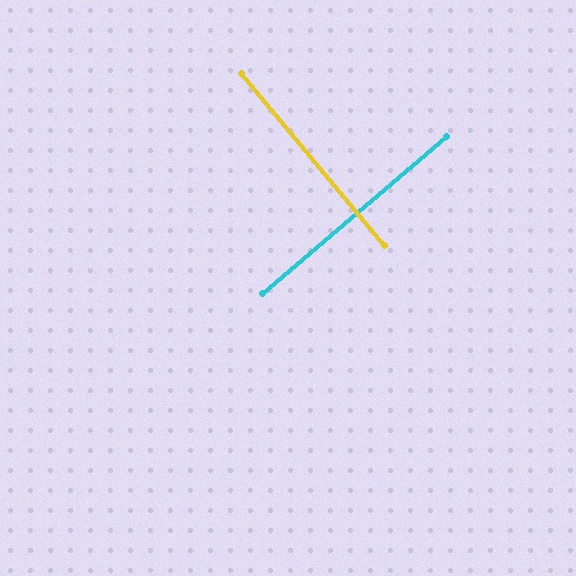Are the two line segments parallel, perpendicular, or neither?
Perpendicular — they meet at approximately 89°.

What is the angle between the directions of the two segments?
Approximately 89 degrees.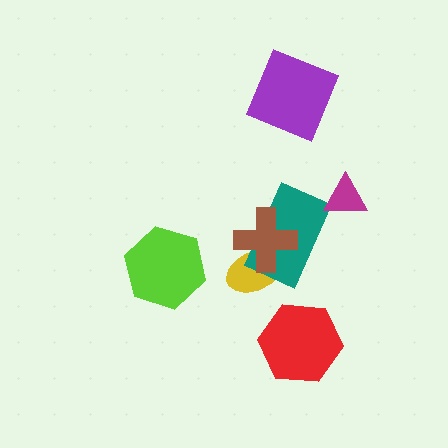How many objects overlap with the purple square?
0 objects overlap with the purple square.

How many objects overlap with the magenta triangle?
0 objects overlap with the magenta triangle.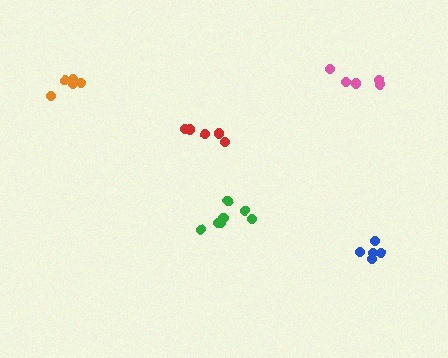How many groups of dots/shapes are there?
There are 5 groups.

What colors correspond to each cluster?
The clusters are colored: orange, red, blue, pink, green.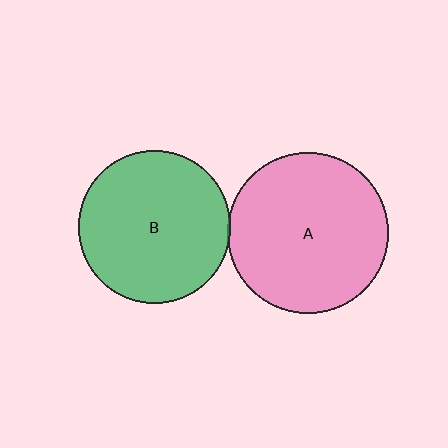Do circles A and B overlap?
Yes.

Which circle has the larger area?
Circle A (pink).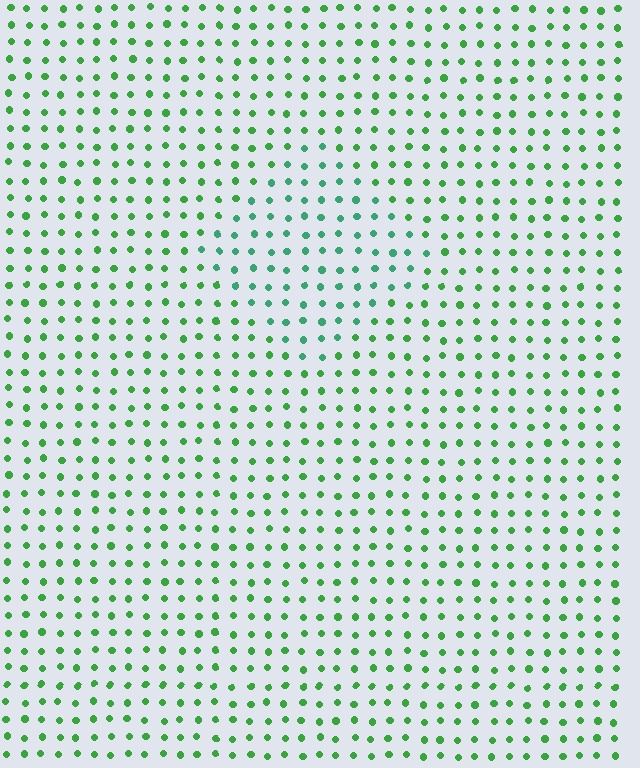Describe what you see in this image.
The image is filled with small green elements in a uniform arrangement. A diamond-shaped region is visible where the elements are tinted to a slightly different hue, forming a subtle color boundary.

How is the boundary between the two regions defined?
The boundary is defined purely by a slight shift in hue (about 29 degrees). Spacing, size, and orientation are identical on both sides.